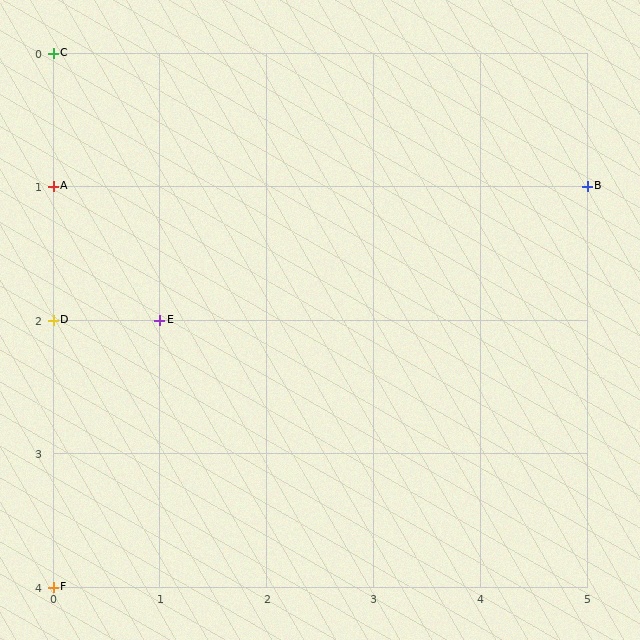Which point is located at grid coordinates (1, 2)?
Point E is at (1, 2).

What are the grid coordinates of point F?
Point F is at grid coordinates (0, 4).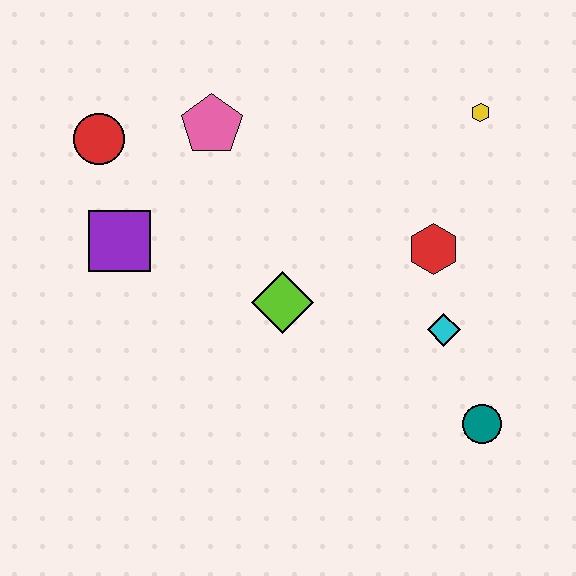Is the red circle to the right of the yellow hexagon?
No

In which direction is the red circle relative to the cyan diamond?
The red circle is to the left of the cyan diamond.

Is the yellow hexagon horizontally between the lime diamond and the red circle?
No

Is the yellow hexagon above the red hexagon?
Yes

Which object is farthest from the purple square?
The teal circle is farthest from the purple square.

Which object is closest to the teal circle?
The cyan diamond is closest to the teal circle.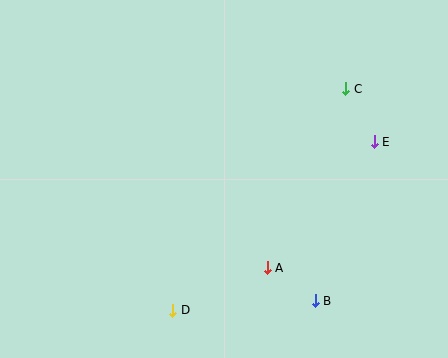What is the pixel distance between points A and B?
The distance between A and B is 58 pixels.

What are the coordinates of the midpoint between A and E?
The midpoint between A and E is at (321, 205).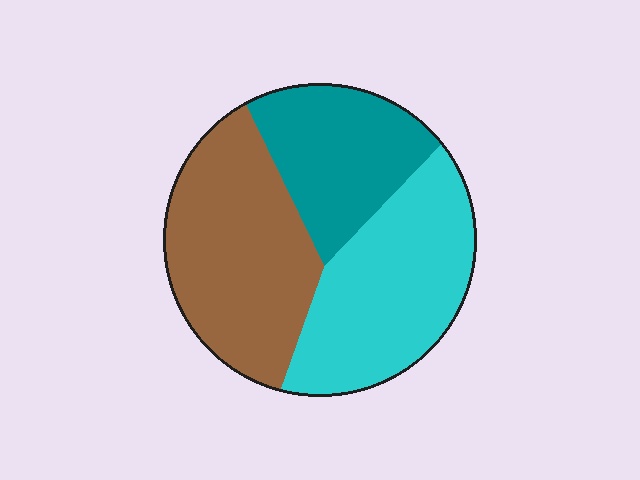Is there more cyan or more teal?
Cyan.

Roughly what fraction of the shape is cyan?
Cyan covers 36% of the shape.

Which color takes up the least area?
Teal, at roughly 25%.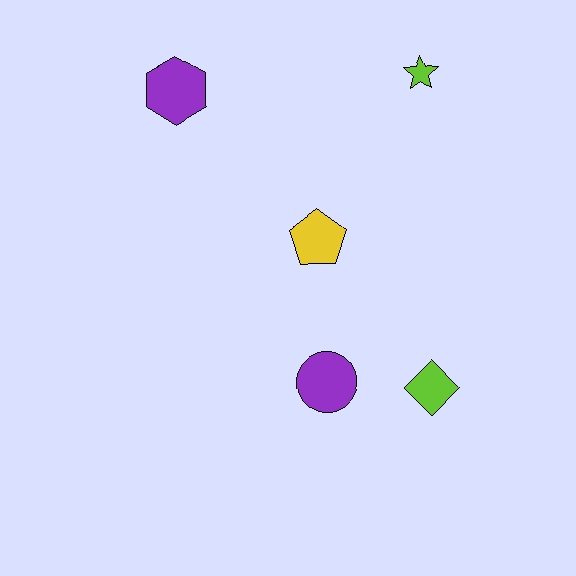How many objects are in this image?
There are 5 objects.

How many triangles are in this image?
There are no triangles.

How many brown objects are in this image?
There are no brown objects.